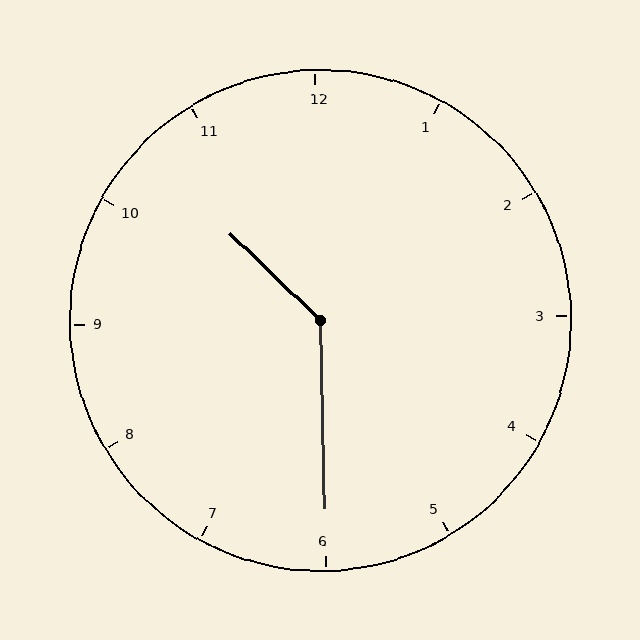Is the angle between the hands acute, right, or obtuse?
It is obtuse.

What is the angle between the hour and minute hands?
Approximately 135 degrees.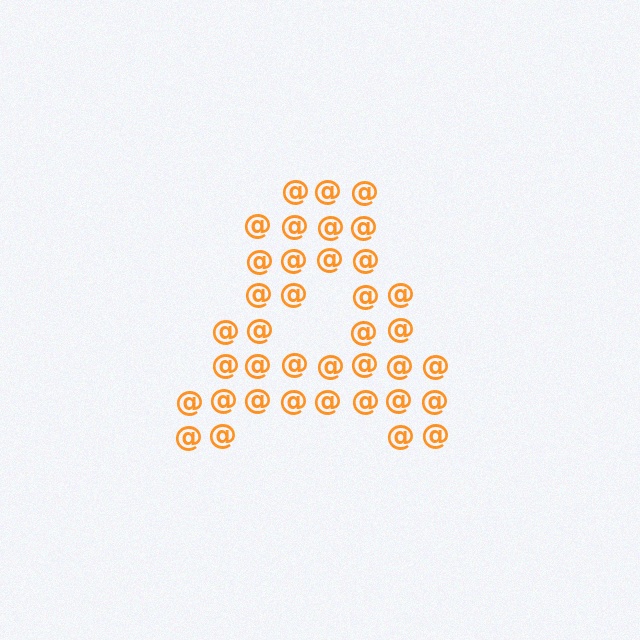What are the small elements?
The small elements are at signs.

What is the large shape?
The large shape is the letter A.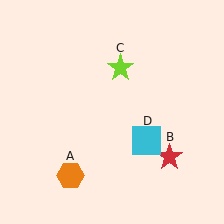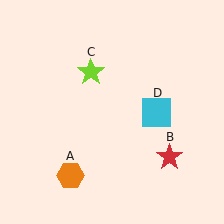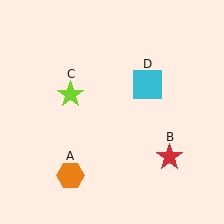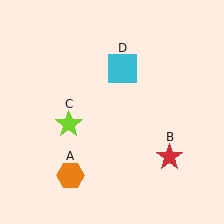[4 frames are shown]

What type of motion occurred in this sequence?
The lime star (object C), cyan square (object D) rotated counterclockwise around the center of the scene.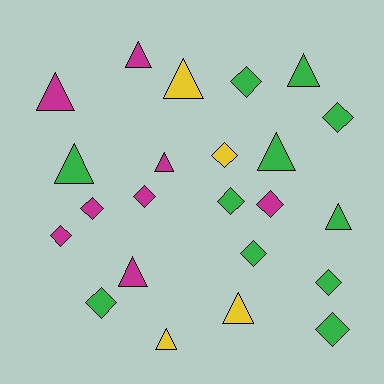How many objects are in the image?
There are 23 objects.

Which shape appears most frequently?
Diamond, with 12 objects.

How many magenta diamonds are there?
There are 4 magenta diamonds.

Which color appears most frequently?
Green, with 11 objects.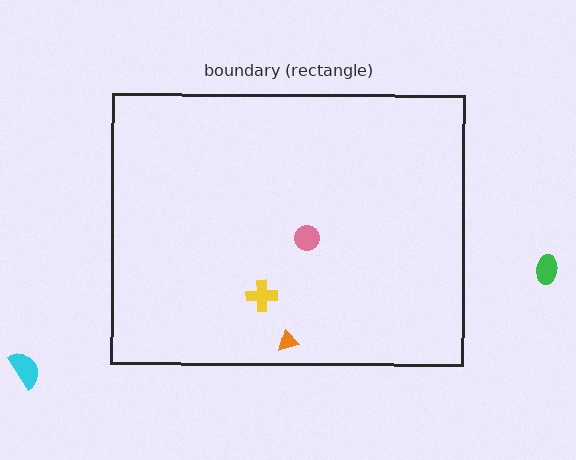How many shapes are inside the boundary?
3 inside, 2 outside.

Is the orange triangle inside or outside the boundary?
Inside.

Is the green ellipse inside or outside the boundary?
Outside.